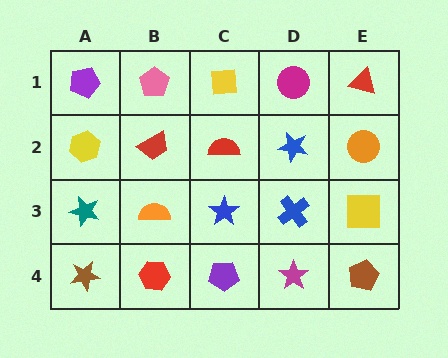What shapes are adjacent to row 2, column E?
A red triangle (row 1, column E), a yellow square (row 3, column E), a blue star (row 2, column D).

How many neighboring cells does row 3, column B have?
4.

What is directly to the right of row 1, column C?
A magenta circle.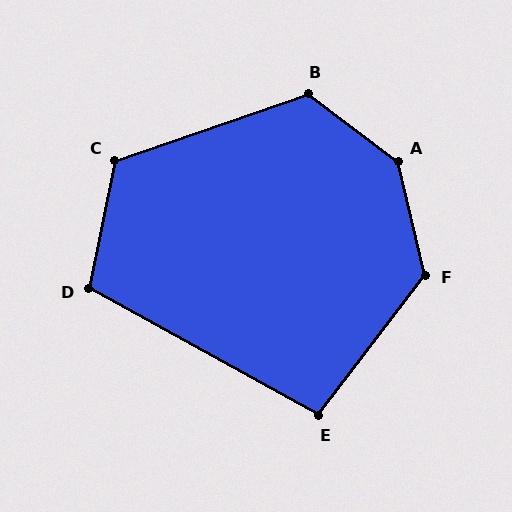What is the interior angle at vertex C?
Approximately 121 degrees (obtuse).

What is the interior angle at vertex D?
Approximately 107 degrees (obtuse).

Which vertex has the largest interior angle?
A, at approximately 141 degrees.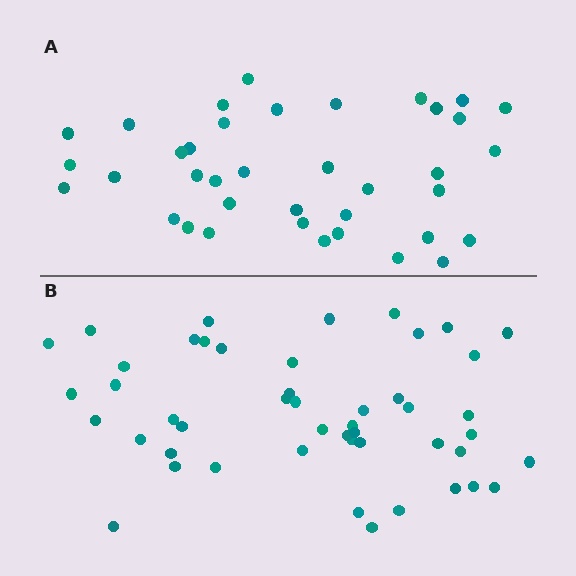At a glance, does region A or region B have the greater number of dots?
Region B (the bottom region) has more dots.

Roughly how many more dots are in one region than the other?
Region B has roughly 10 or so more dots than region A.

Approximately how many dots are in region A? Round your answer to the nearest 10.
About 40 dots. (The exact count is 38, which rounds to 40.)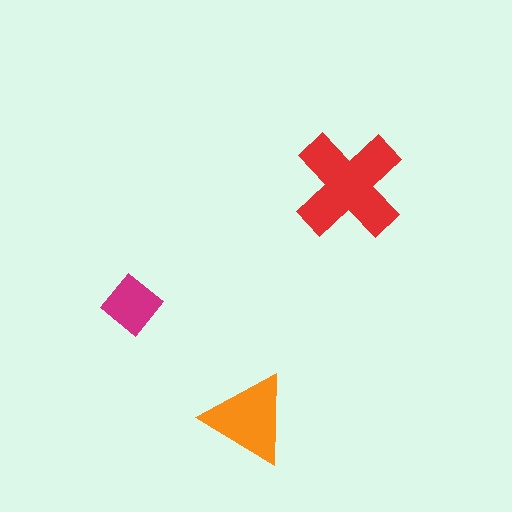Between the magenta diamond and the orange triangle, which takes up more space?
The orange triangle.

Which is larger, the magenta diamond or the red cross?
The red cross.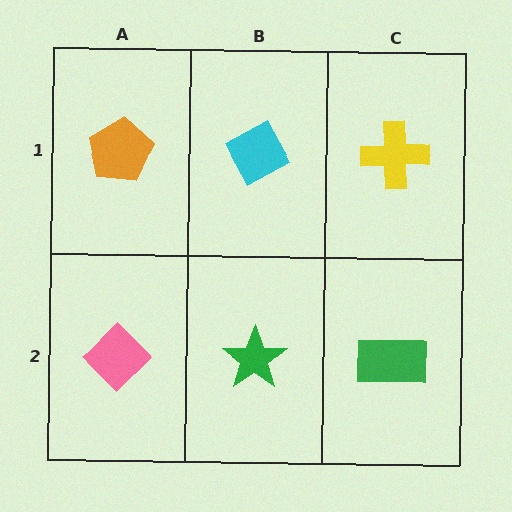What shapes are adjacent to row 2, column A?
An orange pentagon (row 1, column A), a green star (row 2, column B).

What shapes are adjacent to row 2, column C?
A yellow cross (row 1, column C), a green star (row 2, column B).